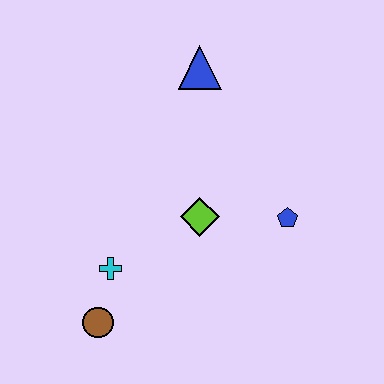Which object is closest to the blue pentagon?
The lime diamond is closest to the blue pentagon.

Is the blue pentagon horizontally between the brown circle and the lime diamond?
No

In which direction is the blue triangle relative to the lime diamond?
The blue triangle is above the lime diamond.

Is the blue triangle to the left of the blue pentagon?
Yes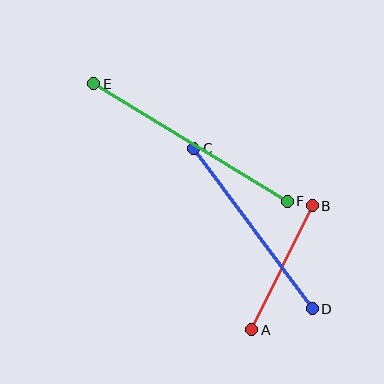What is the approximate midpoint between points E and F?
The midpoint is at approximately (190, 142) pixels.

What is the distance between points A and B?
The distance is approximately 138 pixels.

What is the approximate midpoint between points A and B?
The midpoint is at approximately (282, 268) pixels.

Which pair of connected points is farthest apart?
Points E and F are farthest apart.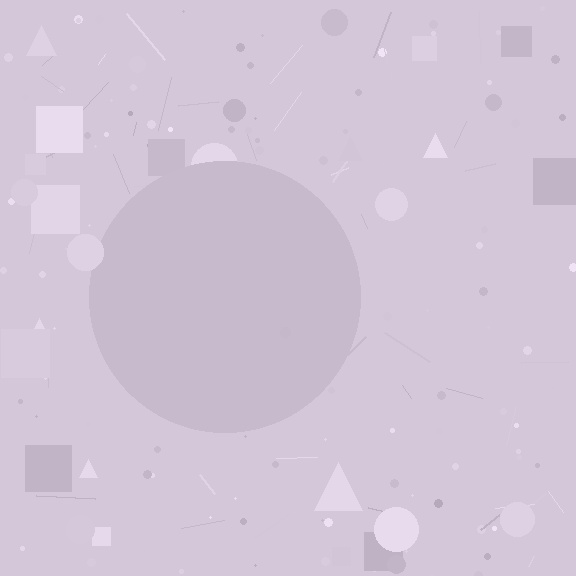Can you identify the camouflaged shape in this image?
The camouflaged shape is a circle.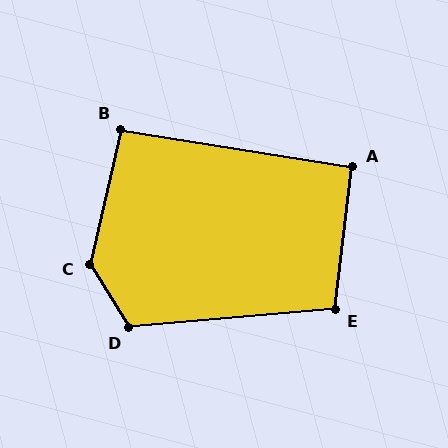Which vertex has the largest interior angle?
C, at approximately 135 degrees.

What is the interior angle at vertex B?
Approximately 94 degrees (approximately right).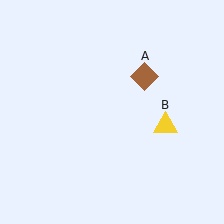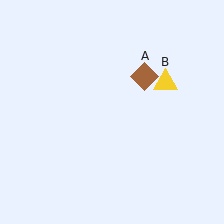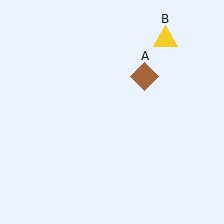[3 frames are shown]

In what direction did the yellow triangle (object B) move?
The yellow triangle (object B) moved up.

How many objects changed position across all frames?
1 object changed position: yellow triangle (object B).